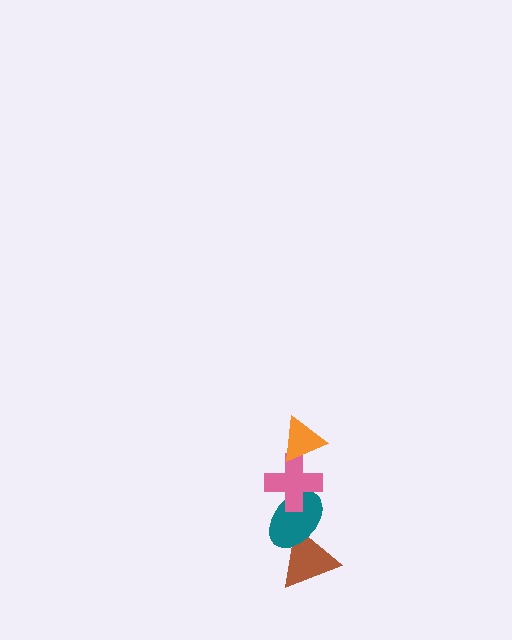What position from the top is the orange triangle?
The orange triangle is 1st from the top.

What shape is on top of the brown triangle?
The teal ellipse is on top of the brown triangle.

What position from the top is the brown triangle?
The brown triangle is 4th from the top.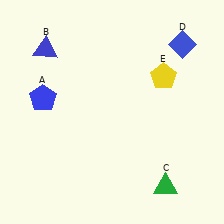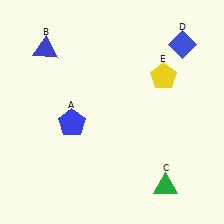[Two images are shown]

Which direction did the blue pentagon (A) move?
The blue pentagon (A) moved right.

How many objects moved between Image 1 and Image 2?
1 object moved between the two images.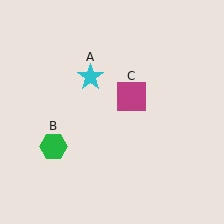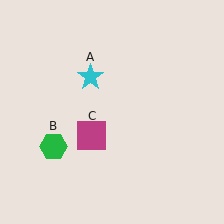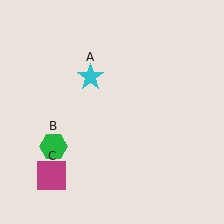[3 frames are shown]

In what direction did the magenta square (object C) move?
The magenta square (object C) moved down and to the left.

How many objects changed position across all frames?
1 object changed position: magenta square (object C).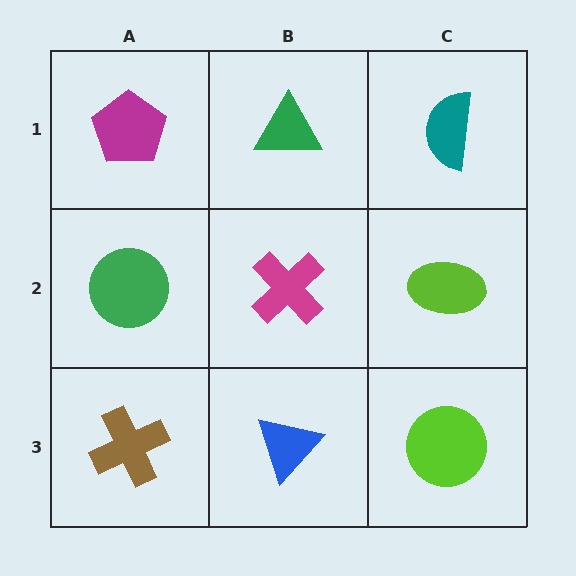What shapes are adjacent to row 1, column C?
A lime ellipse (row 2, column C), a green triangle (row 1, column B).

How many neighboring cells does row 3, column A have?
2.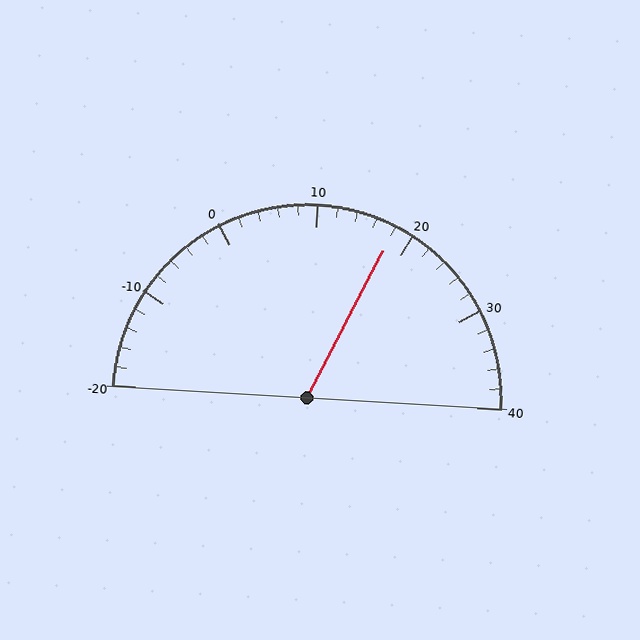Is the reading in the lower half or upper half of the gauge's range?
The reading is in the upper half of the range (-20 to 40).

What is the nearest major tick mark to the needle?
The nearest major tick mark is 20.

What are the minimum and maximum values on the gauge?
The gauge ranges from -20 to 40.